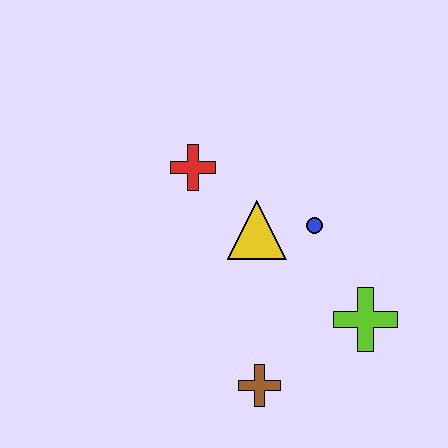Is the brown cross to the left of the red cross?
No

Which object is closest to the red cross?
The yellow triangle is closest to the red cross.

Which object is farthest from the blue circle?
The brown cross is farthest from the blue circle.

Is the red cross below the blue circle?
No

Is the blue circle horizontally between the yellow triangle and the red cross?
No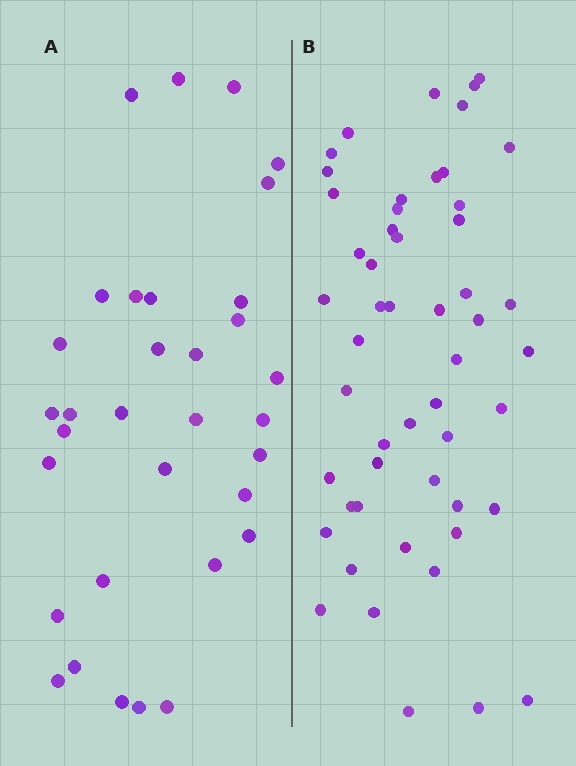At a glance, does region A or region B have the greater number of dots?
Region B (the right region) has more dots.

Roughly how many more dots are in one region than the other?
Region B has approximately 20 more dots than region A.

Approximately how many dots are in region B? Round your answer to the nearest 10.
About 50 dots. (The exact count is 52, which rounds to 50.)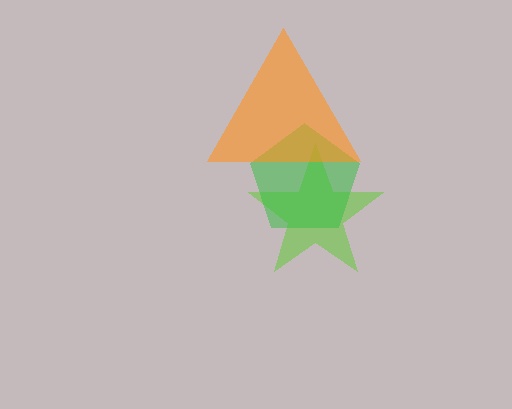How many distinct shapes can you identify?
There are 3 distinct shapes: a lime star, a green pentagon, an orange triangle.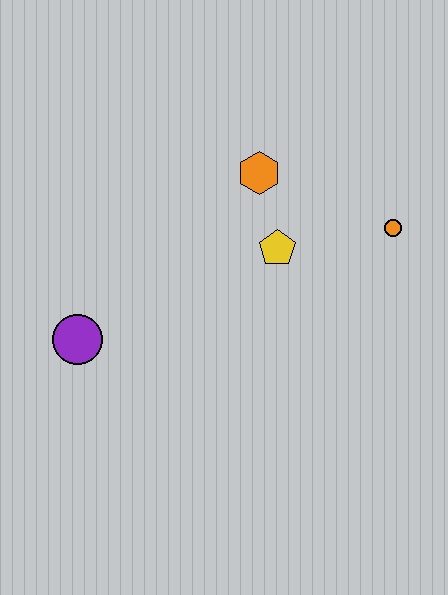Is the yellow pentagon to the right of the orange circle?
No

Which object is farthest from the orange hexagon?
The purple circle is farthest from the orange hexagon.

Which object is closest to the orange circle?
The yellow pentagon is closest to the orange circle.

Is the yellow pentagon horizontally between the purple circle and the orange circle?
Yes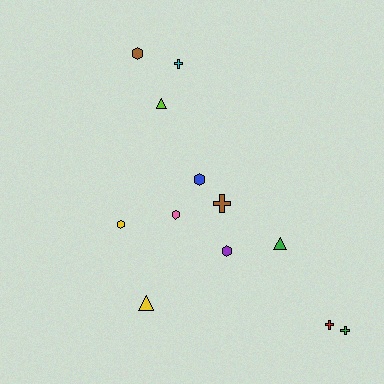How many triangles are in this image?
There are 3 triangles.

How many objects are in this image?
There are 12 objects.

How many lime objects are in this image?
There is 1 lime object.